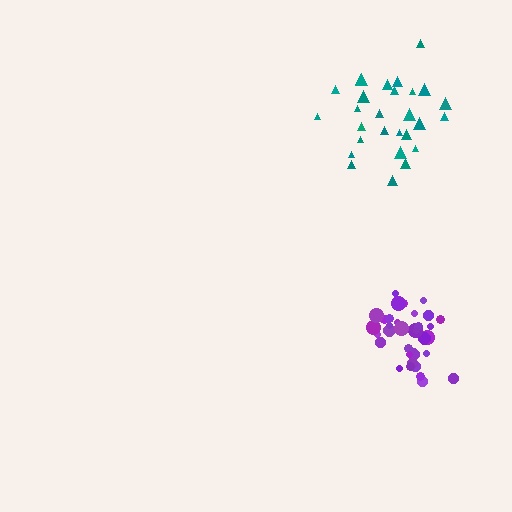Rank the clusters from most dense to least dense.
purple, teal.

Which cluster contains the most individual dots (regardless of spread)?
Purple (34).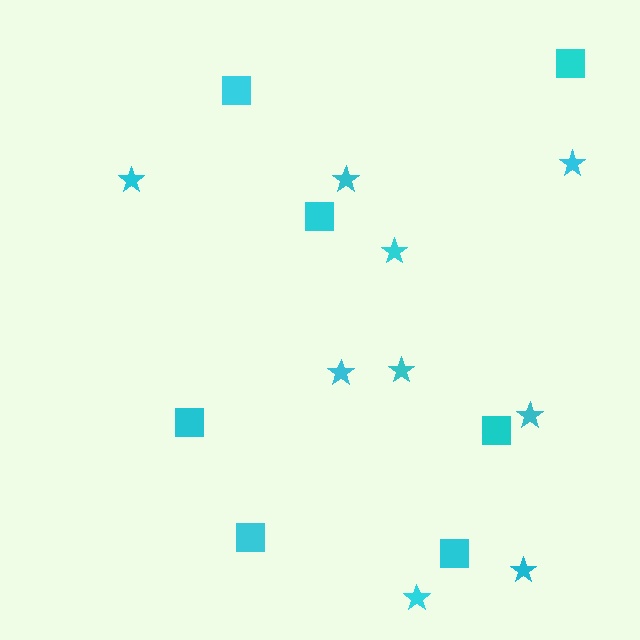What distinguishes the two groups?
There are 2 groups: one group of stars (9) and one group of squares (7).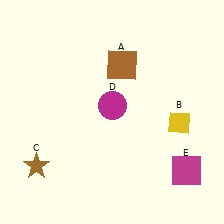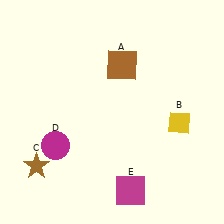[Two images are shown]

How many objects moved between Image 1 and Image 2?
2 objects moved between the two images.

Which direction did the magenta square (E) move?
The magenta square (E) moved left.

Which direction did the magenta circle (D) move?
The magenta circle (D) moved left.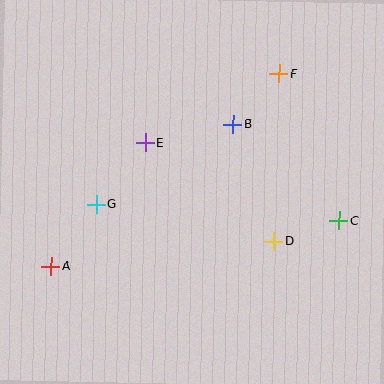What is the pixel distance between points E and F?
The distance between E and F is 151 pixels.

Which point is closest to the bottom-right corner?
Point C is closest to the bottom-right corner.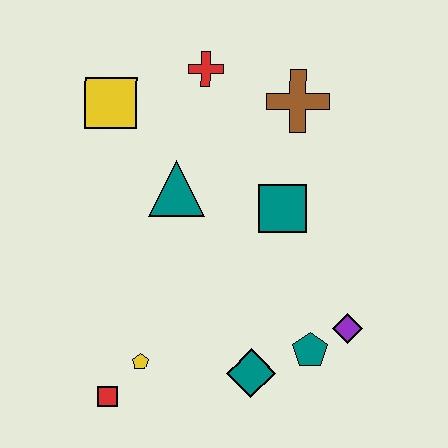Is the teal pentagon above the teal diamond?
Yes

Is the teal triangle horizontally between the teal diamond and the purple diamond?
No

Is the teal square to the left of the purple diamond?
Yes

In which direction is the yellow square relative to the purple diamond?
The yellow square is to the left of the purple diamond.